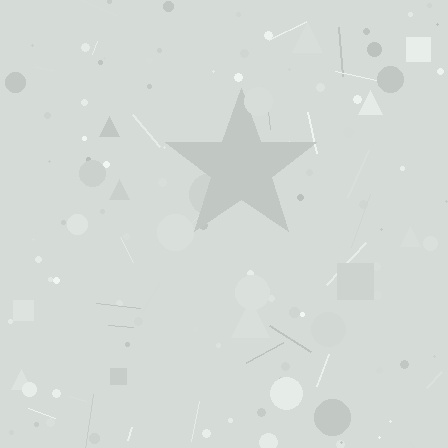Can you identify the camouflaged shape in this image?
The camouflaged shape is a star.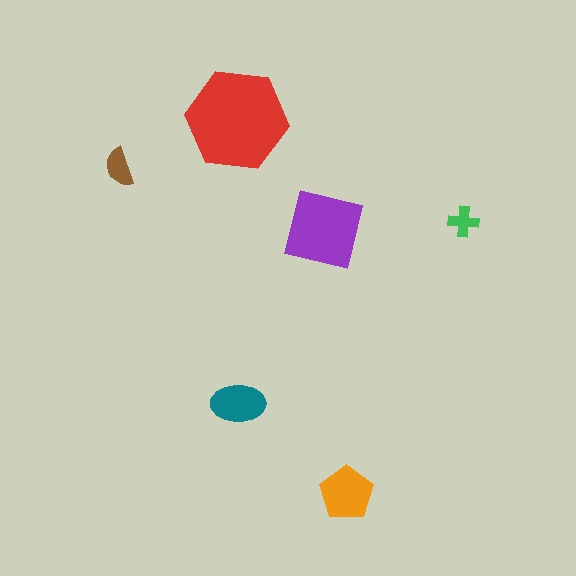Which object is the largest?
The red hexagon.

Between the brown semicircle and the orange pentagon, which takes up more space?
The orange pentagon.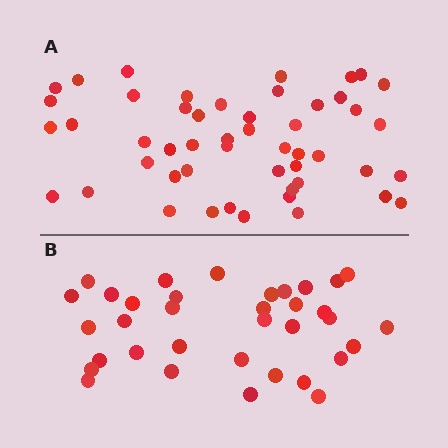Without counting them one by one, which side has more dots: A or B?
Region A (the top region) has more dots.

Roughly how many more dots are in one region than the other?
Region A has approximately 15 more dots than region B.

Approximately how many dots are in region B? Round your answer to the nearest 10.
About 40 dots. (The exact count is 35, which rounds to 40.)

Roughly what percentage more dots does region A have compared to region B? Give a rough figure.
About 45% more.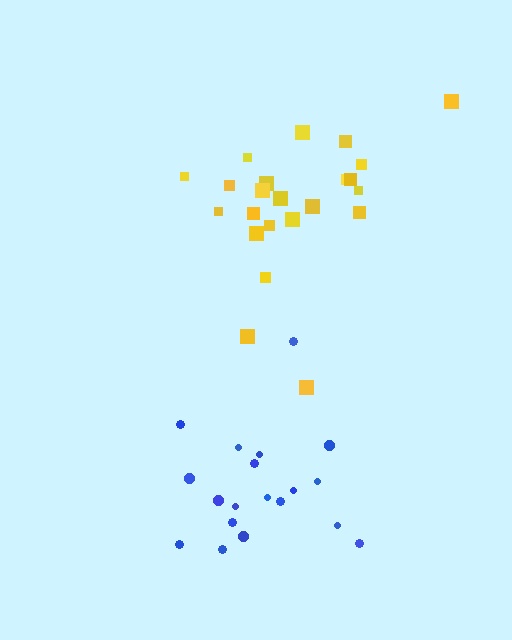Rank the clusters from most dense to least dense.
yellow, blue.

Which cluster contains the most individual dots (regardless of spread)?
Yellow (23).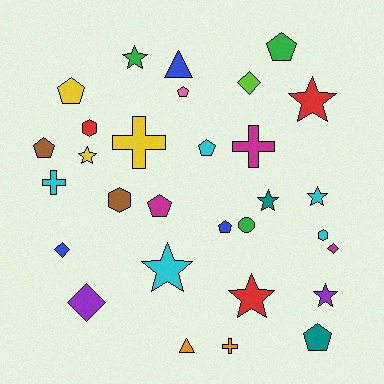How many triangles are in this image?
There are 2 triangles.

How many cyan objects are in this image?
There are 5 cyan objects.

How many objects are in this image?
There are 30 objects.